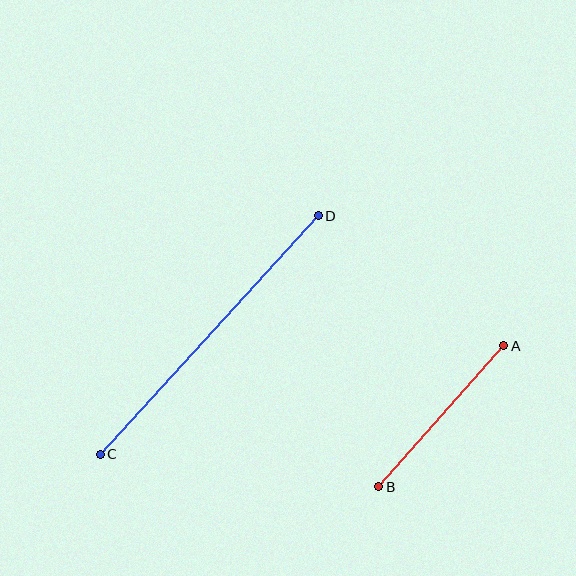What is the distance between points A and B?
The distance is approximately 189 pixels.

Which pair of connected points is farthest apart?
Points C and D are farthest apart.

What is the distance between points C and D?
The distance is approximately 323 pixels.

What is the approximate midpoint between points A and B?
The midpoint is at approximately (441, 416) pixels.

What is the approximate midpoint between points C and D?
The midpoint is at approximately (209, 335) pixels.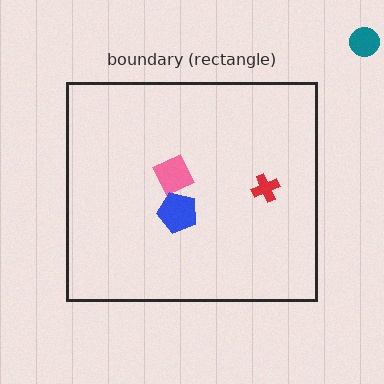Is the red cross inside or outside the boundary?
Inside.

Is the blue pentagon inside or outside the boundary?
Inside.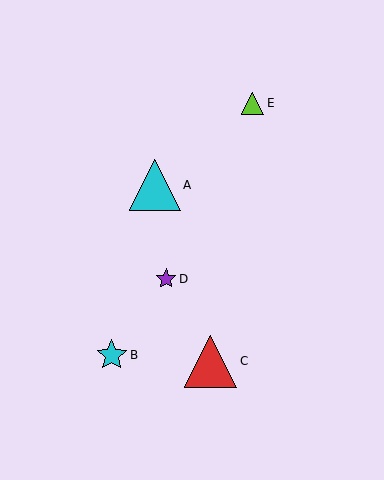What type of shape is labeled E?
Shape E is a lime triangle.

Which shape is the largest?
The red triangle (labeled C) is the largest.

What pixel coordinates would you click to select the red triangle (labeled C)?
Click at (211, 361) to select the red triangle C.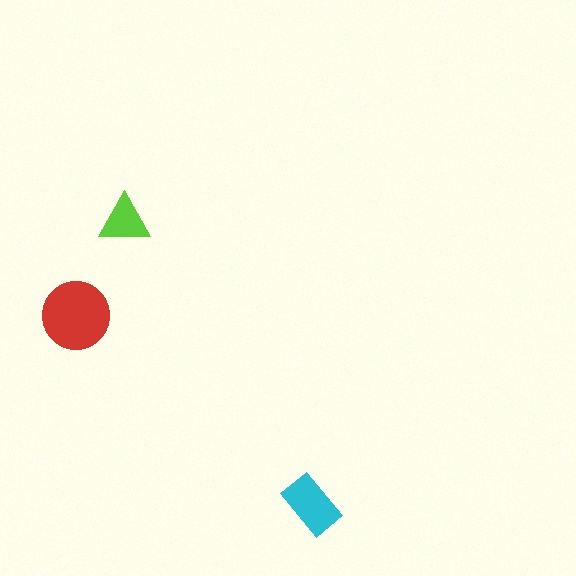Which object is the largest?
The red circle.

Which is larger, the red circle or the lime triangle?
The red circle.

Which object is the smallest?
The lime triangle.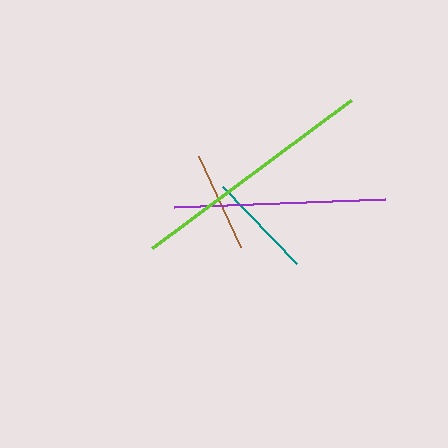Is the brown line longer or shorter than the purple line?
The purple line is longer than the brown line.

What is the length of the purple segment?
The purple segment is approximately 211 pixels long.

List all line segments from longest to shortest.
From longest to shortest: lime, purple, teal, brown.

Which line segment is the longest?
The lime line is the longest at approximately 249 pixels.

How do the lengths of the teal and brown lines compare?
The teal and brown lines are approximately the same length.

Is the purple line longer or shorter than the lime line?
The lime line is longer than the purple line.